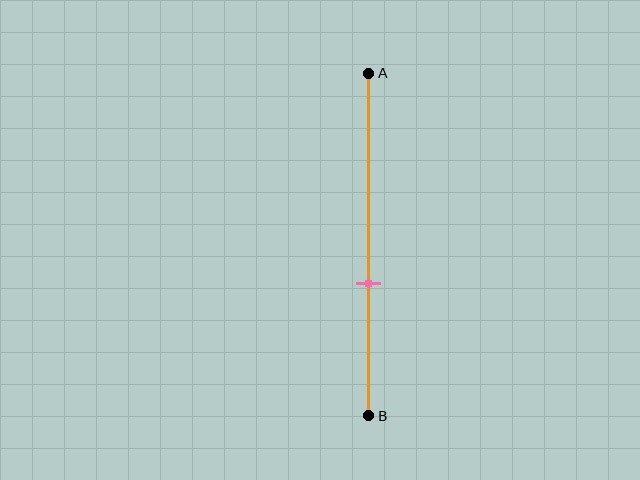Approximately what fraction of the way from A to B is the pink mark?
The pink mark is approximately 60% of the way from A to B.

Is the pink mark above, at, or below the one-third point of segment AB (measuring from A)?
The pink mark is below the one-third point of segment AB.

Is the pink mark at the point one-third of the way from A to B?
No, the mark is at about 60% from A, not at the 33% one-third point.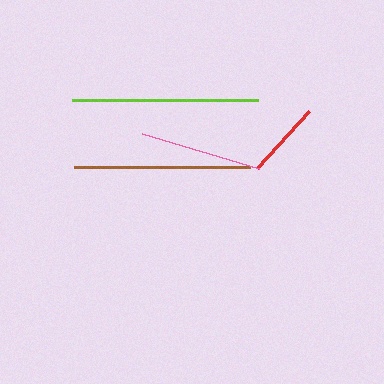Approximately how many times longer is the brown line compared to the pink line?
The brown line is approximately 1.4 times the length of the pink line.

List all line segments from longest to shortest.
From longest to shortest: lime, brown, pink, red.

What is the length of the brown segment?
The brown segment is approximately 176 pixels long.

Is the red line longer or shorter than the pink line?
The pink line is longer than the red line.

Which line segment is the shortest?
The red line is the shortest at approximately 78 pixels.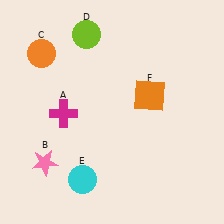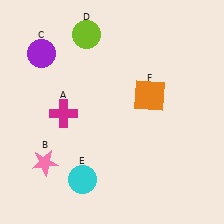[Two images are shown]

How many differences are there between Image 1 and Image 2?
There is 1 difference between the two images.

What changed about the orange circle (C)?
In Image 1, C is orange. In Image 2, it changed to purple.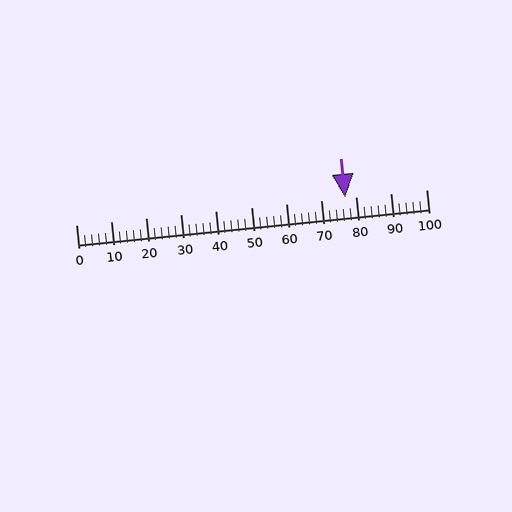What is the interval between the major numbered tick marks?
The major tick marks are spaced 10 units apart.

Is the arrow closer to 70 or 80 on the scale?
The arrow is closer to 80.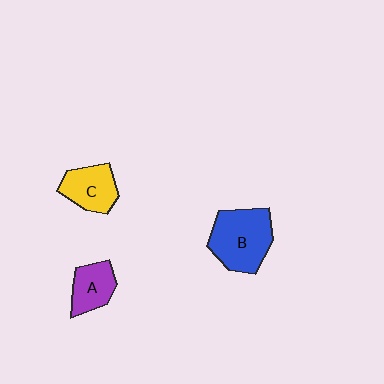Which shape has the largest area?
Shape B (blue).